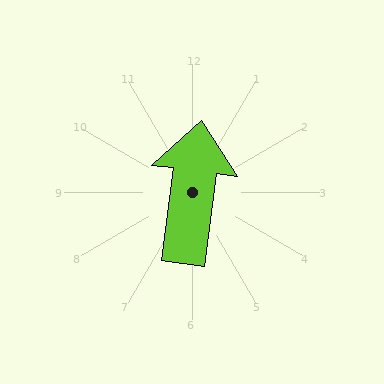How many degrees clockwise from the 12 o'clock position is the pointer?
Approximately 7 degrees.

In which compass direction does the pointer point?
North.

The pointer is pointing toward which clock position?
Roughly 12 o'clock.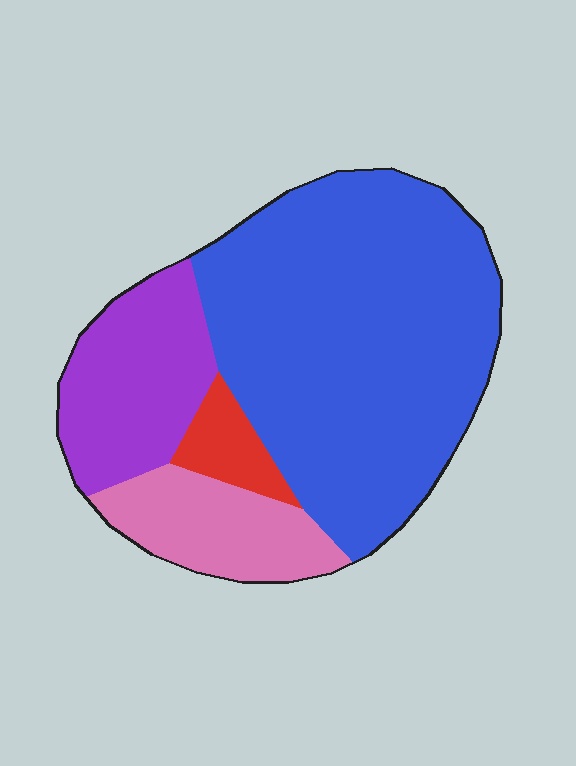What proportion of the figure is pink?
Pink takes up about one eighth (1/8) of the figure.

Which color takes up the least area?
Red, at roughly 5%.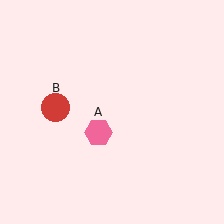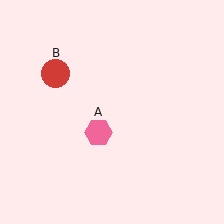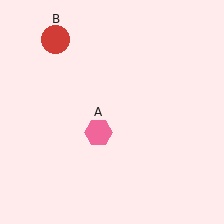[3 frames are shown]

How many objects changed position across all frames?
1 object changed position: red circle (object B).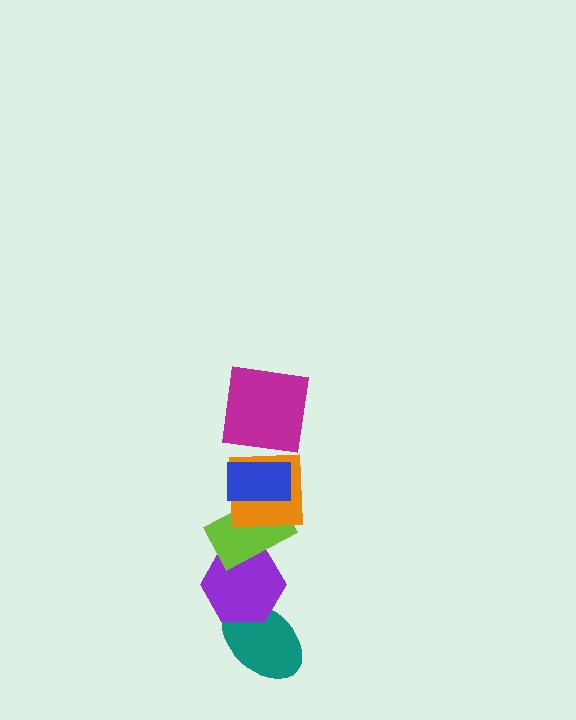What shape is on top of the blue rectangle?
The magenta square is on top of the blue rectangle.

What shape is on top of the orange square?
The blue rectangle is on top of the orange square.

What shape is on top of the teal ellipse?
The purple hexagon is on top of the teal ellipse.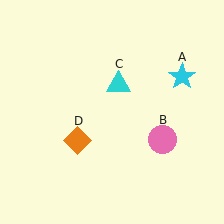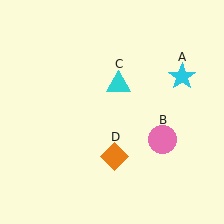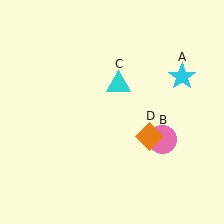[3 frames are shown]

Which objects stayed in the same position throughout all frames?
Cyan star (object A) and pink circle (object B) and cyan triangle (object C) remained stationary.